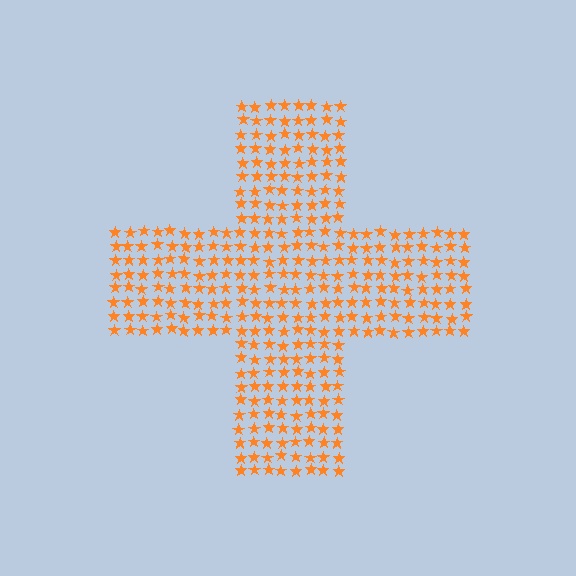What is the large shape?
The large shape is a cross.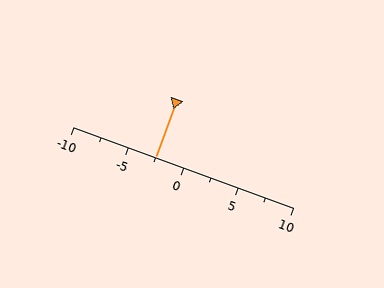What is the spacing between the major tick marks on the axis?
The major ticks are spaced 5 apart.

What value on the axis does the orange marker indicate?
The marker indicates approximately -2.5.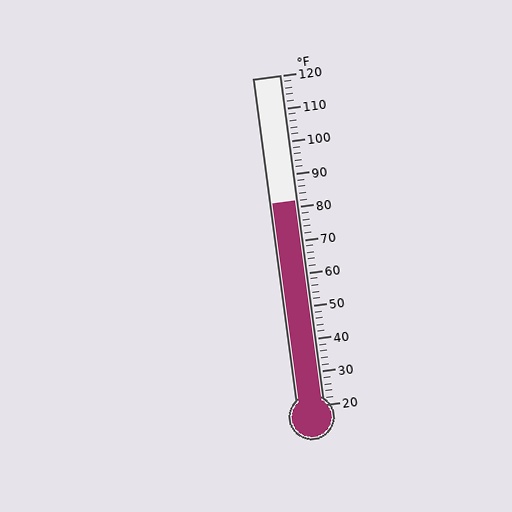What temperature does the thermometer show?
The thermometer shows approximately 82°F.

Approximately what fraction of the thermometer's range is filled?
The thermometer is filled to approximately 60% of its range.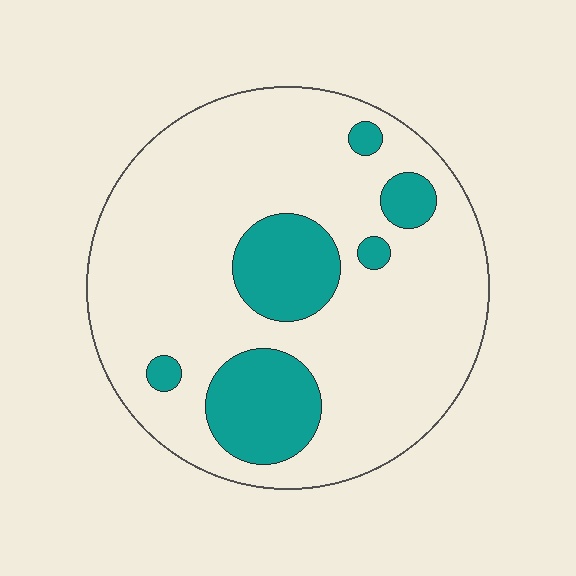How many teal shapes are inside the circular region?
6.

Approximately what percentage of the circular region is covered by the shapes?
Approximately 20%.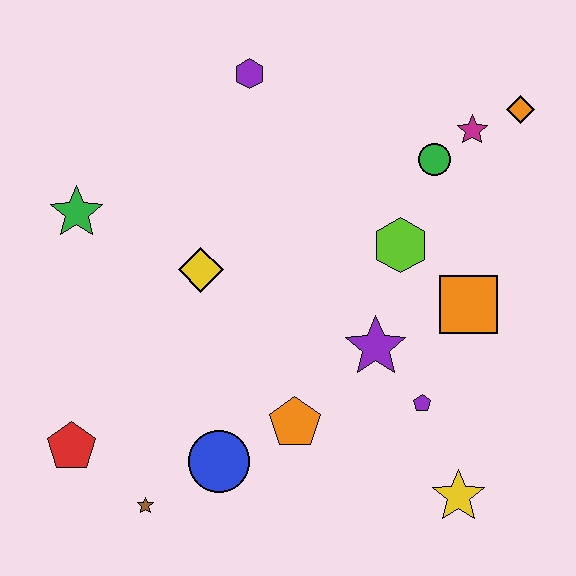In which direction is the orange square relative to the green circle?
The orange square is below the green circle.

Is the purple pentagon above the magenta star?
No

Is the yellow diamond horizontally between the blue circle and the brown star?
Yes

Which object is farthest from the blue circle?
The orange diamond is farthest from the blue circle.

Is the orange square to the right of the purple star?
Yes